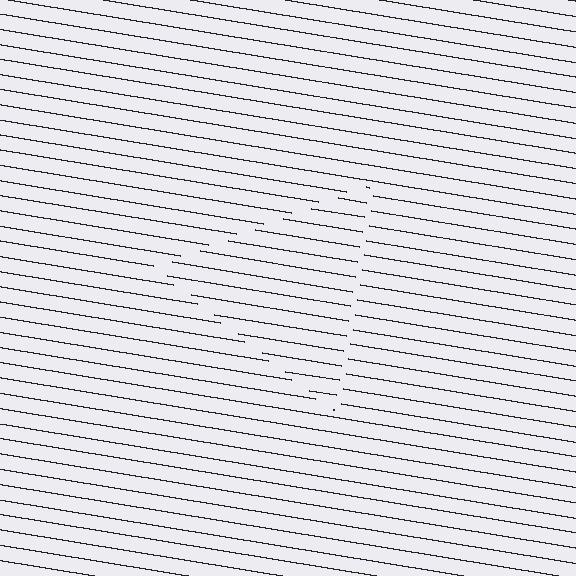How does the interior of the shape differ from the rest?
The interior of the shape contains the same grating, shifted by half a period — the contour is defined by the phase discontinuity where line-ends from the inner and outer gratings abut.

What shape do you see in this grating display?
An illusory triangle. The interior of the shape contains the same grating, shifted by half a period — the contour is defined by the phase discontinuity where line-ends from the inner and outer gratings abut.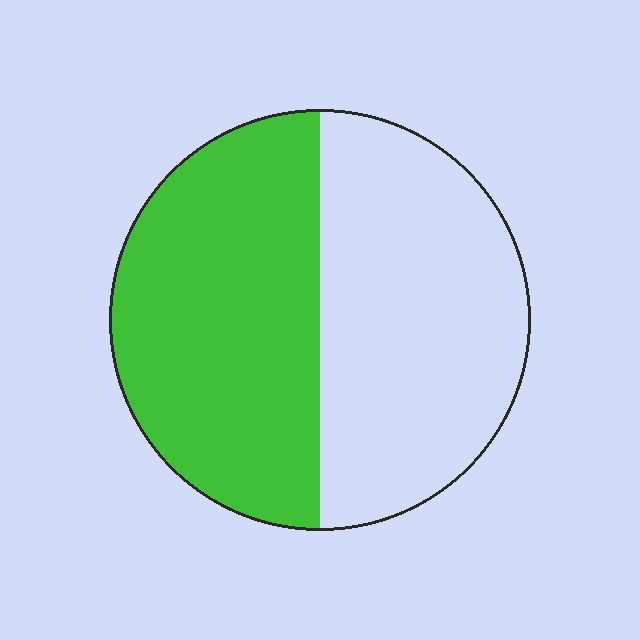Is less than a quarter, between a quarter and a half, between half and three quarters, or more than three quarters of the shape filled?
Between half and three quarters.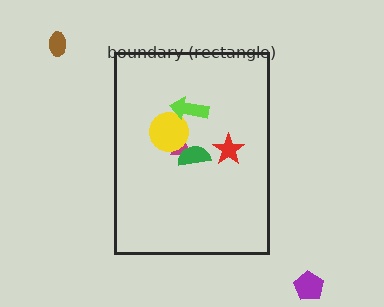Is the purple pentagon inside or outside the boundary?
Outside.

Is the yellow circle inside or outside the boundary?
Inside.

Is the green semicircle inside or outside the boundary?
Inside.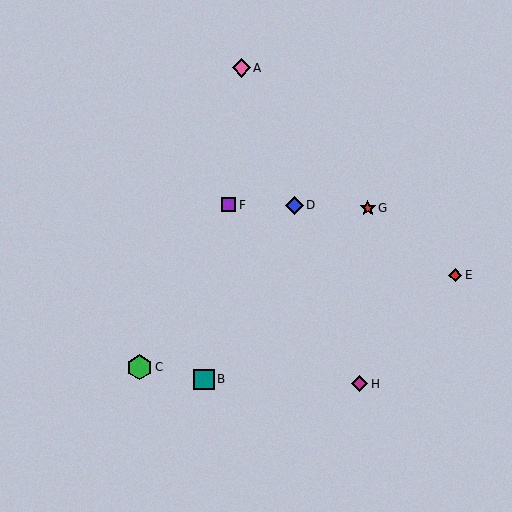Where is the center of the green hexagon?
The center of the green hexagon is at (139, 367).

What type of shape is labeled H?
Shape H is a magenta diamond.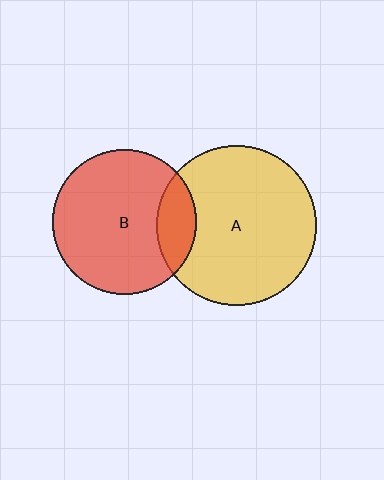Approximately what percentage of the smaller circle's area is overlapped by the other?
Approximately 15%.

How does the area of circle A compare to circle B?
Approximately 1.2 times.